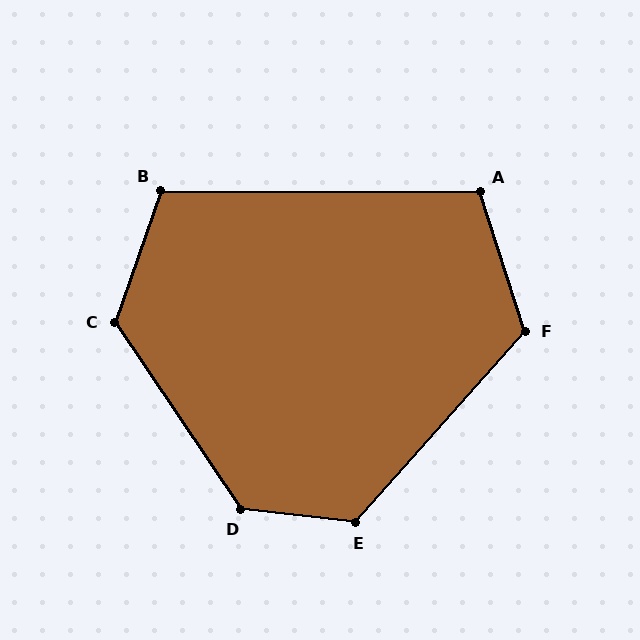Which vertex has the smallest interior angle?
A, at approximately 108 degrees.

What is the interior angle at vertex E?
Approximately 125 degrees (obtuse).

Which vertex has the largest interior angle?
D, at approximately 130 degrees.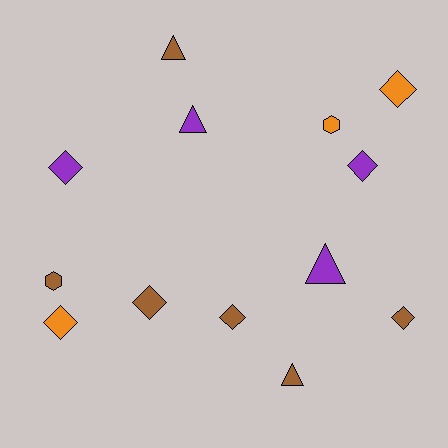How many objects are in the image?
There are 13 objects.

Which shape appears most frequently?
Diamond, with 7 objects.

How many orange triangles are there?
There are no orange triangles.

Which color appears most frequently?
Brown, with 6 objects.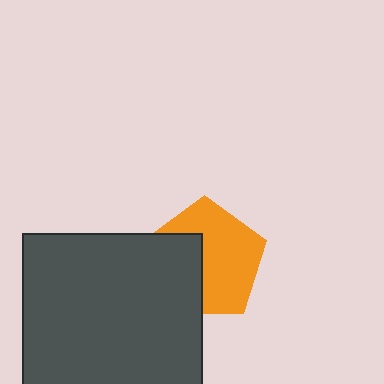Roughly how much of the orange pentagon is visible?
About half of it is visible (roughly 61%).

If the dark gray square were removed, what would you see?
You would see the complete orange pentagon.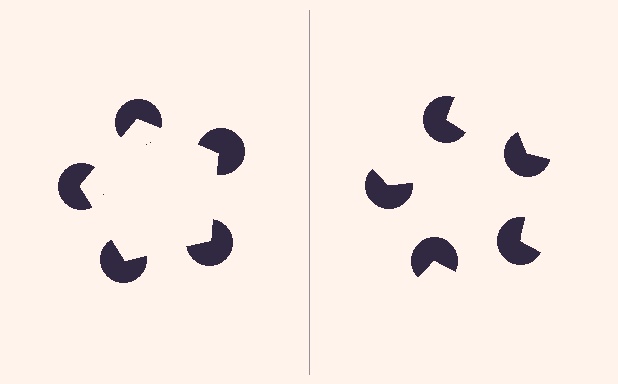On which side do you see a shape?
An illusory pentagon appears on the left side. On the right side the wedge cuts are rotated, so no coherent shape forms.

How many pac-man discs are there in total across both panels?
10 — 5 on each side.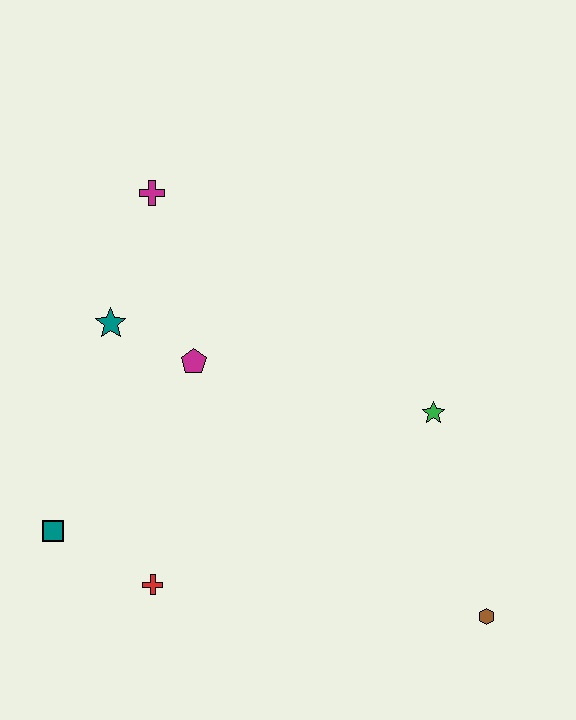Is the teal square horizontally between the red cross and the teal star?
No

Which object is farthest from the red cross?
The magenta cross is farthest from the red cross.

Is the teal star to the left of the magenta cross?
Yes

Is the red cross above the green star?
No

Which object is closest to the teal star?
The magenta pentagon is closest to the teal star.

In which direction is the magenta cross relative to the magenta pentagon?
The magenta cross is above the magenta pentagon.